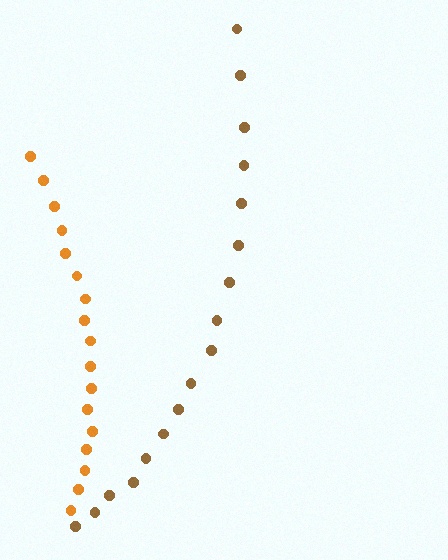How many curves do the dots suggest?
There are 2 distinct paths.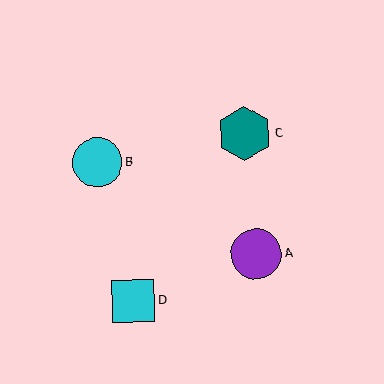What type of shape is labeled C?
Shape C is a teal hexagon.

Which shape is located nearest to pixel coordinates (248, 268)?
The purple circle (labeled A) at (256, 254) is nearest to that location.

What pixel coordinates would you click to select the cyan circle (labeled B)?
Click at (97, 162) to select the cyan circle B.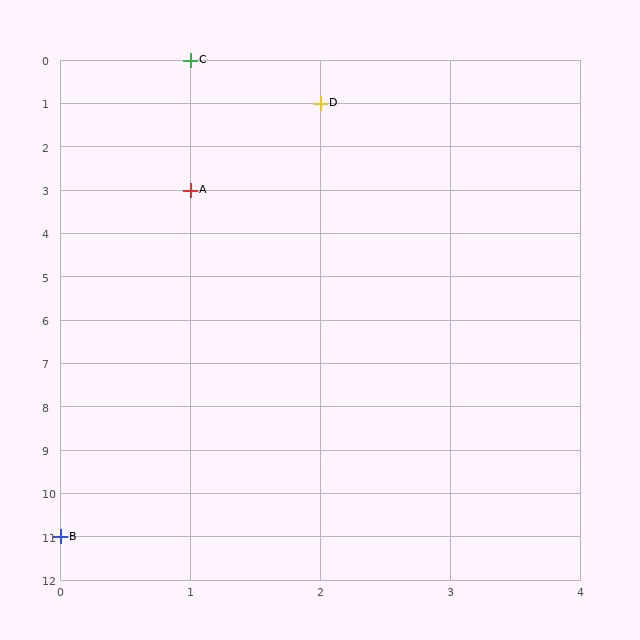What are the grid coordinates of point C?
Point C is at grid coordinates (1, 0).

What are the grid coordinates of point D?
Point D is at grid coordinates (2, 1).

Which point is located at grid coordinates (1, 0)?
Point C is at (1, 0).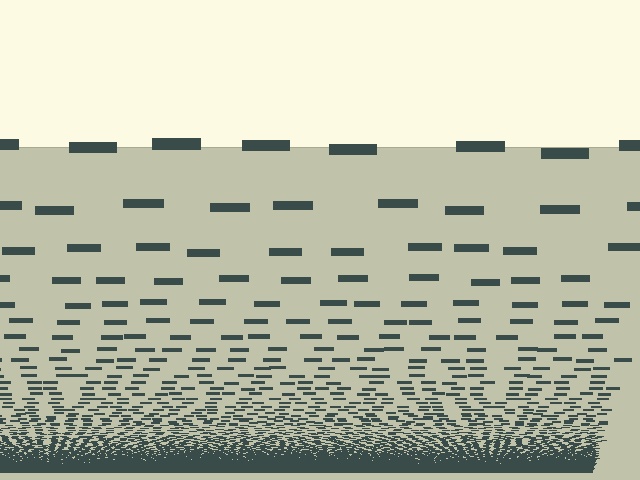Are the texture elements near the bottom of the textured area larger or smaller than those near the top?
Smaller. The gradient is inverted — elements near the bottom are smaller and denser.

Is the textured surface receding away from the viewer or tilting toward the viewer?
The surface appears to tilt toward the viewer. Texture elements get larger and sparser toward the top.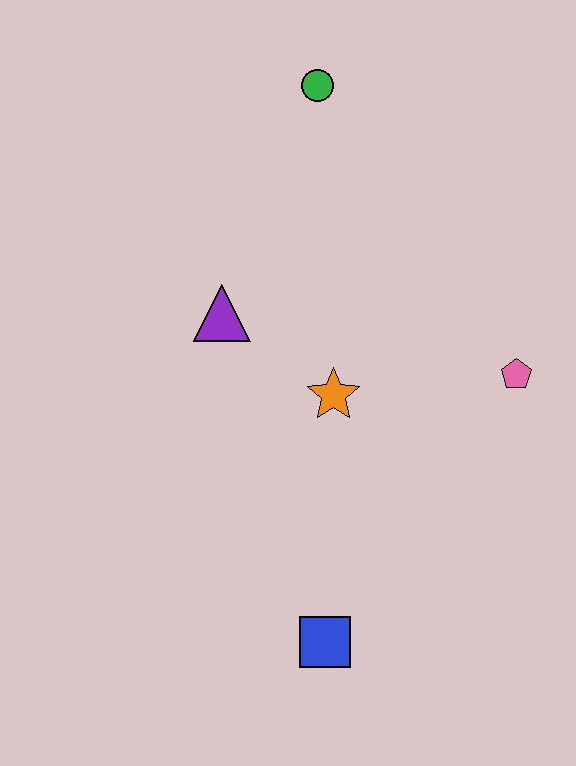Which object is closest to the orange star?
The purple triangle is closest to the orange star.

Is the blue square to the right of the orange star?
No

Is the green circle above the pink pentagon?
Yes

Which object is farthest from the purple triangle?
The blue square is farthest from the purple triangle.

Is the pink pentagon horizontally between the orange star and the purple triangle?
No